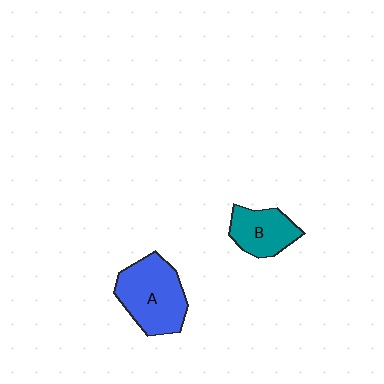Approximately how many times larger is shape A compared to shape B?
Approximately 1.6 times.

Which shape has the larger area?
Shape A (blue).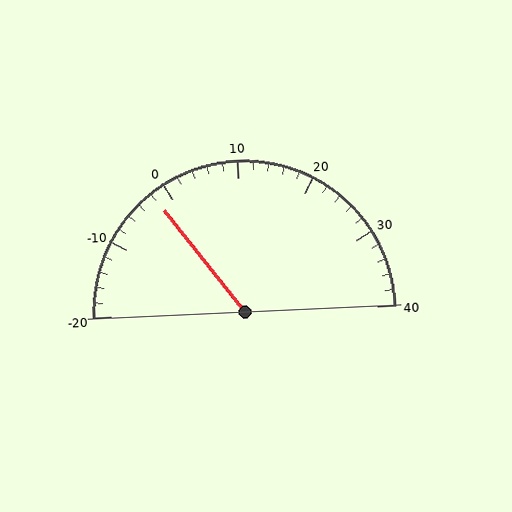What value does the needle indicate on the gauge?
The needle indicates approximately -2.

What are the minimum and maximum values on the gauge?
The gauge ranges from -20 to 40.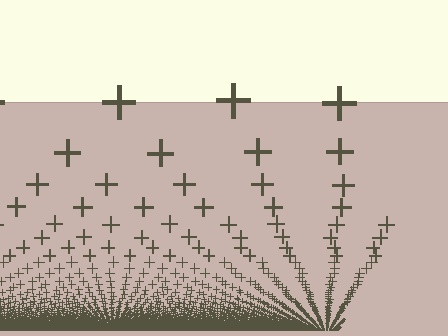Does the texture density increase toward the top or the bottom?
Density increases toward the bottom.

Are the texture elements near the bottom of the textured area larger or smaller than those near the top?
Smaller. The gradient is inverted — elements near the bottom are smaller and denser.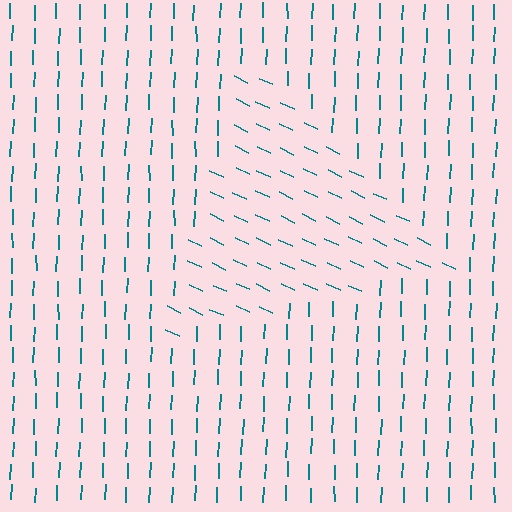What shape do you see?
I see a triangle.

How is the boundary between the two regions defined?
The boundary is defined purely by a change in line orientation (approximately 67 degrees difference). All lines are the same color and thickness.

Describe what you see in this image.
The image is filled with small teal line segments. A triangle region in the image has lines oriented differently from the surrounding lines, creating a visible texture boundary.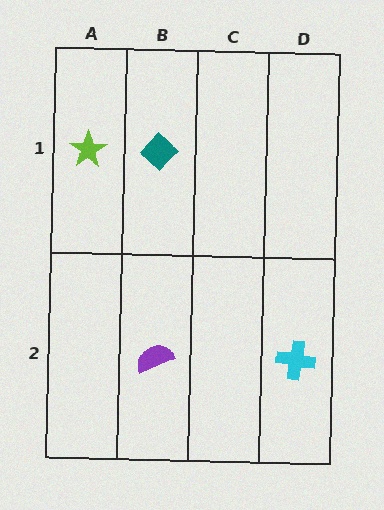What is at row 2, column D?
A cyan cross.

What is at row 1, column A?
A lime star.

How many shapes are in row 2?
2 shapes.